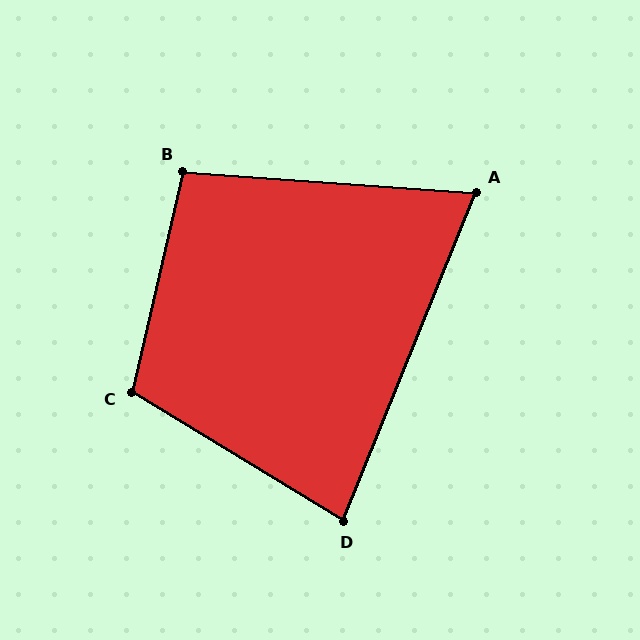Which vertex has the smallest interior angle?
A, at approximately 72 degrees.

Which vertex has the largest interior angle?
C, at approximately 108 degrees.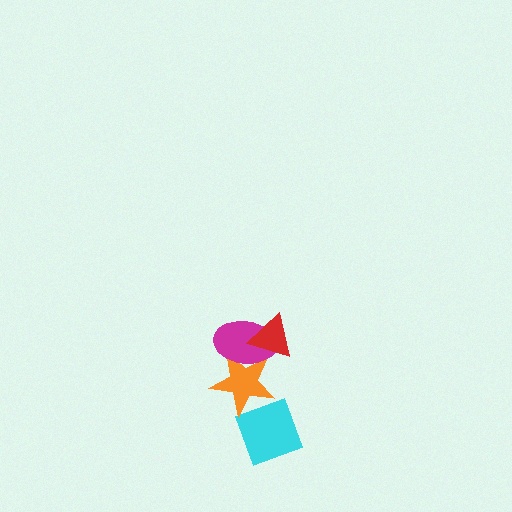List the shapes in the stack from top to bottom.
From top to bottom: the red triangle, the magenta ellipse, the orange star, the cyan diamond.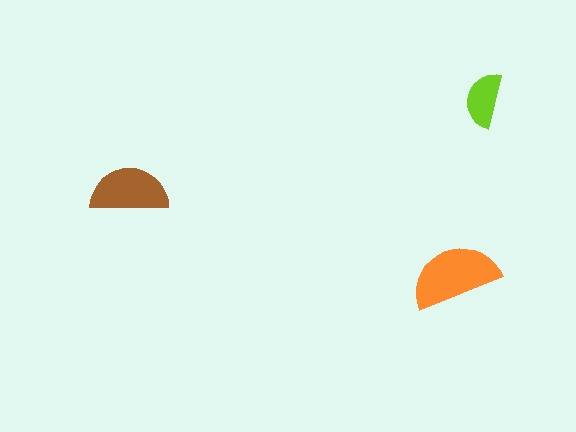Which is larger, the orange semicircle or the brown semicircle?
The orange one.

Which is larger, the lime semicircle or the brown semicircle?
The brown one.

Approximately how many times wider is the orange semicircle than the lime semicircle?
About 1.5 times wider.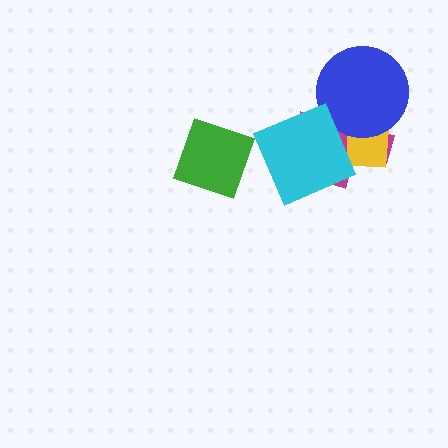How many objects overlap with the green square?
0 objects overlap with the green square.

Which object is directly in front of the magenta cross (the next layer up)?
The yellow square is directly in front of the magenta cross.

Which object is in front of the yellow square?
The blue circle is in front of the yellow square.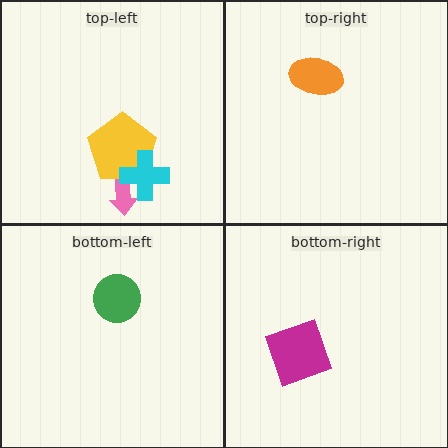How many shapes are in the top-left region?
3.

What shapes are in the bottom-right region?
The magenta square.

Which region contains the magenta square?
The bottom-right region.